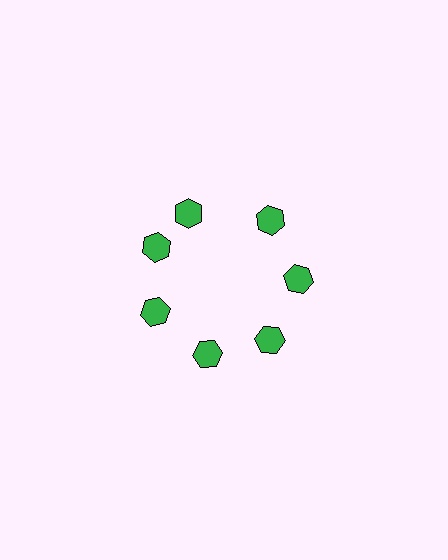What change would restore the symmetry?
The symmetry would be restored by rotating it back into even spacing with its neighbors so that all 7 hexagons sit at equal angles and equal distance from the center.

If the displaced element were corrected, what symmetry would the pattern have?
It would have 7-fold rotational symmetry — the pattern would map onto itself every 51 degrees.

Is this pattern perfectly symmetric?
No. The 7 green hexagons are arranged in a ring, but one element near the 12 o'clock position is rotated out of alignment along the ring, breaking the 7-fold rotational symmetry.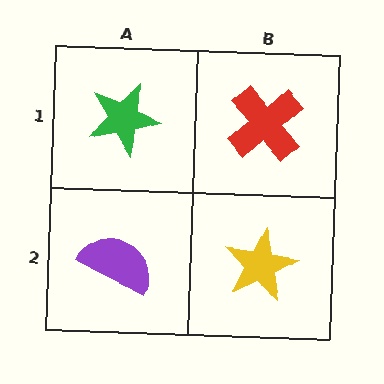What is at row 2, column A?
A purple semicircle.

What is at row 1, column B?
A red cross.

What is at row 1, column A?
A green star.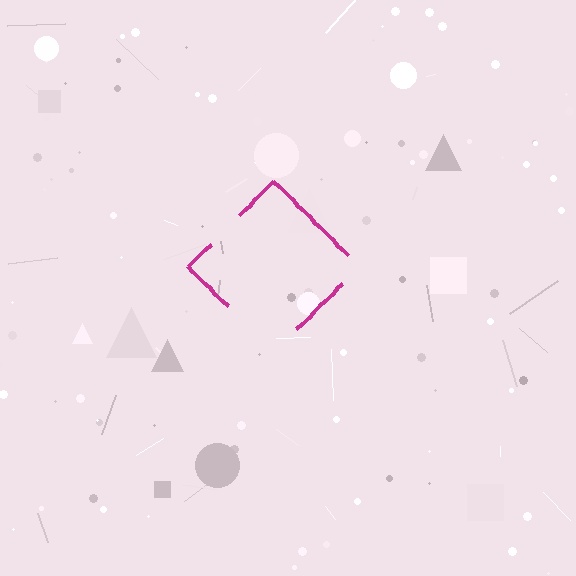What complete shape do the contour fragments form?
The contour fragments form a diamond.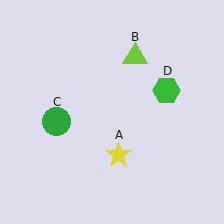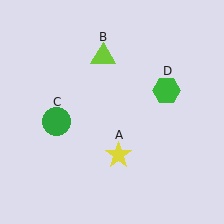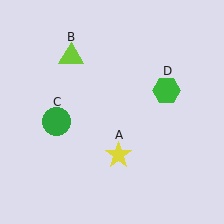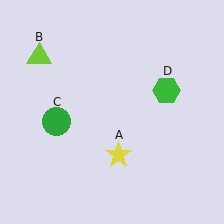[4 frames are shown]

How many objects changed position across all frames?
1 object changed position: lime triangle (object B).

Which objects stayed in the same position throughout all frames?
Yellow star (object A) and green circle (object C) and green hexagon (object D) remained stationary.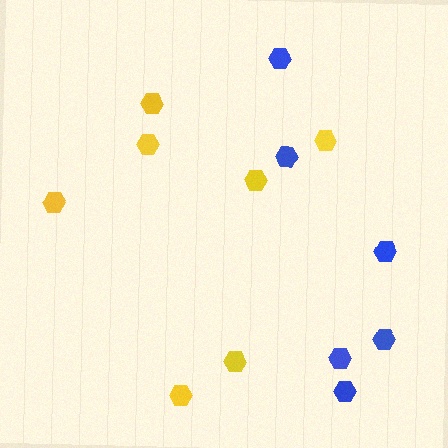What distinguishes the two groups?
There are 2 groups: one group of yellow hexagons (7) and one group of blue hexagons (6).